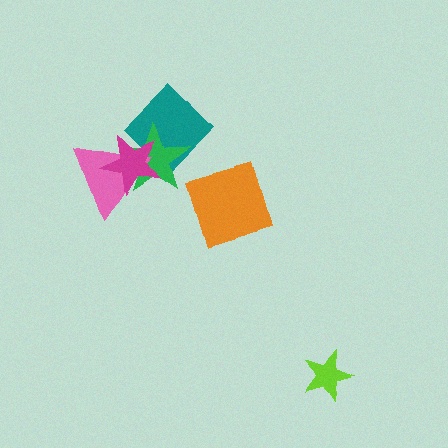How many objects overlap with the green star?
3 objects overlap with the green star.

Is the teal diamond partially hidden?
Yes, it is partially covered by another shape.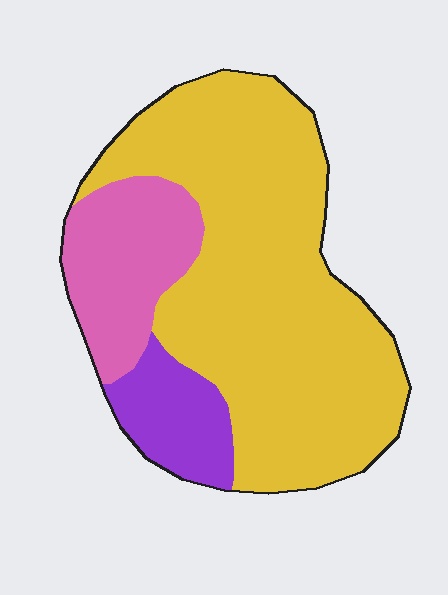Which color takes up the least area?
Purple, at roughly 10%.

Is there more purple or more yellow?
Yellow.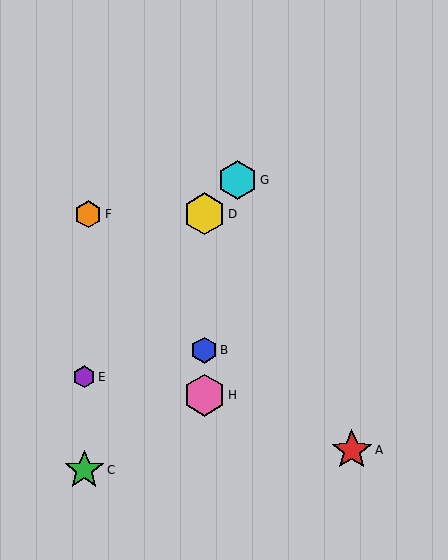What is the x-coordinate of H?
Object H is at x≈204.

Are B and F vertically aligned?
No, B is at x≈204 and F is at x≈88.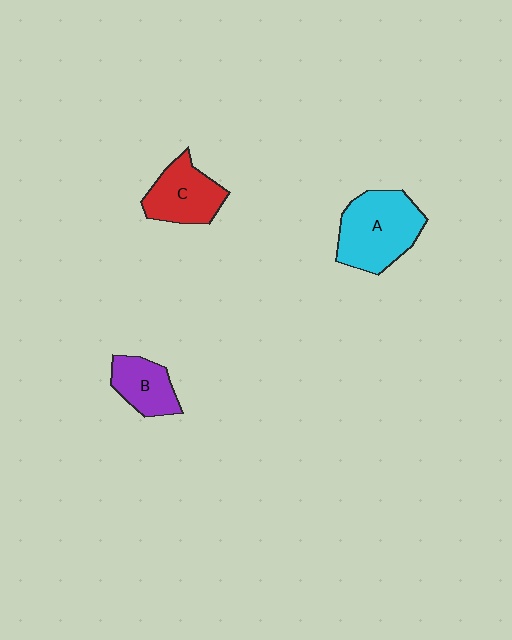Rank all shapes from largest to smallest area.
From largest to smallest: A (cyan), C (red), B (purple).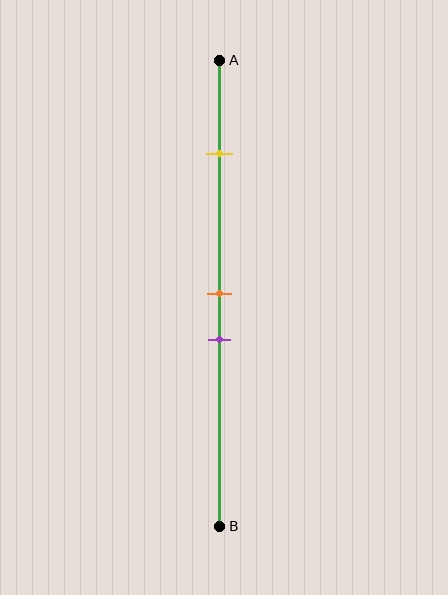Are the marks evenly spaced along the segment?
No, the marks are not evenly spaced.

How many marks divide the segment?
There are 3 marks dividing the segment.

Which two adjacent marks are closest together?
The orange and purple marks are the closest adjacent pair.